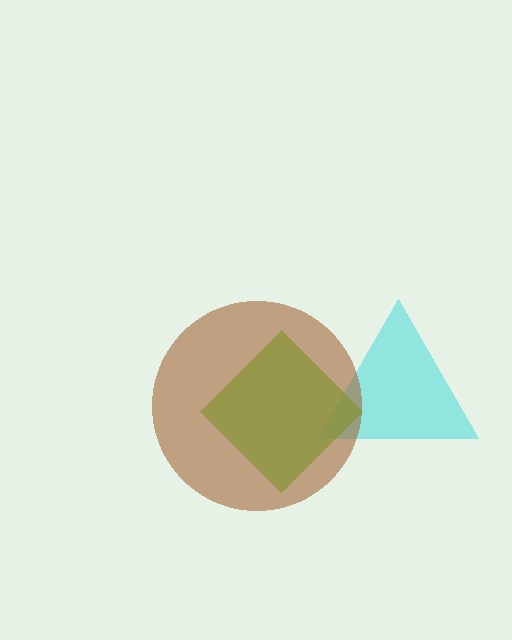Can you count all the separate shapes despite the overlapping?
Yes, there are 3 separate shapes.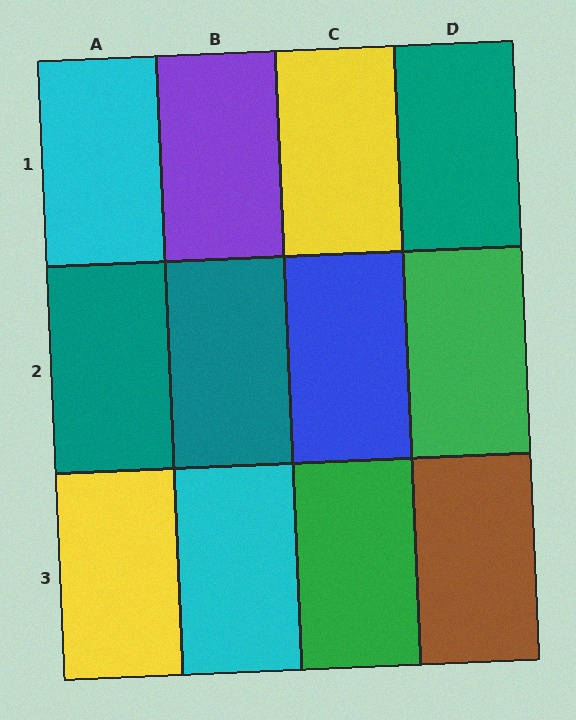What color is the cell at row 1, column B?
Purple.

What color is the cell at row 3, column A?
Yellow.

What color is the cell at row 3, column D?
Brown.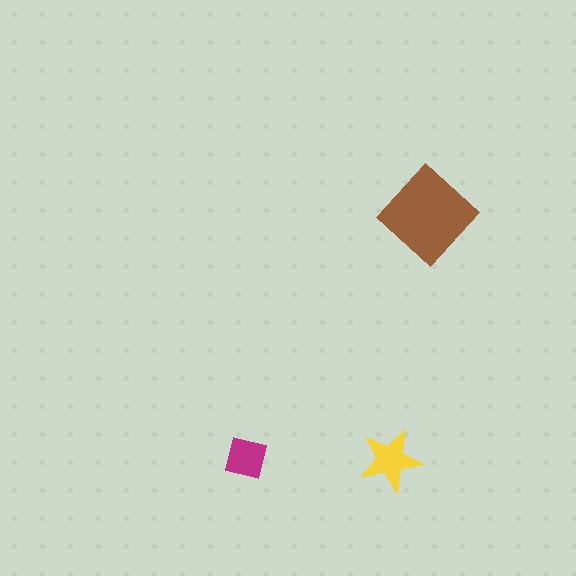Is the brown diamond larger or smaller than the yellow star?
Larger.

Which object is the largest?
The brown diamond.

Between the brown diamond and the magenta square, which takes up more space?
The brown diamond.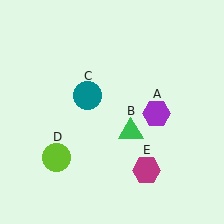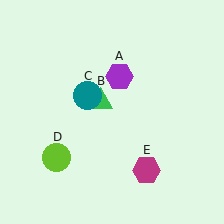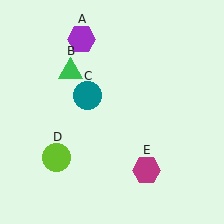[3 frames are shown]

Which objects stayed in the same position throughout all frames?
Teal circle (object C) and lime circle (object D) and magenta hexagon (object E) remained stationary.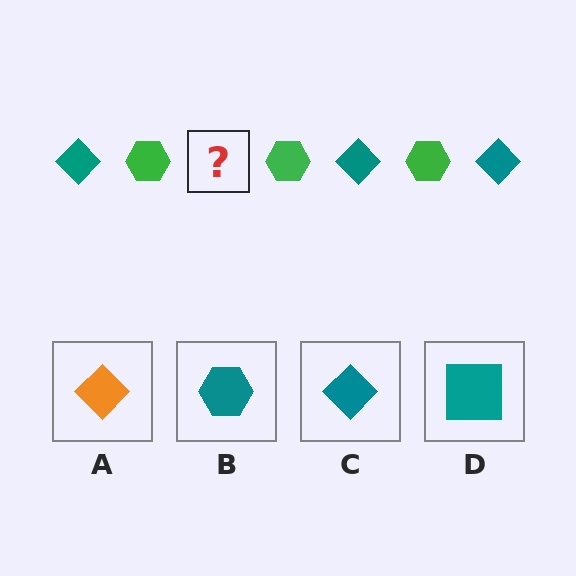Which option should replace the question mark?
Option C.